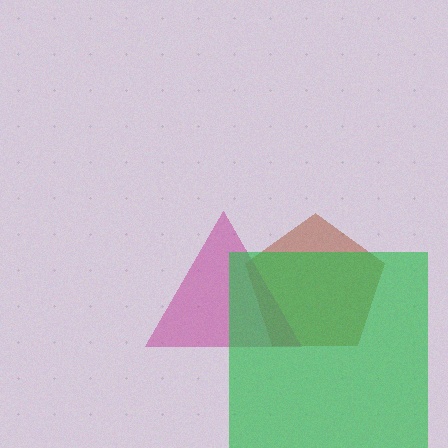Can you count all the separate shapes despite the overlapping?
Yes, there are 3 separate shapes.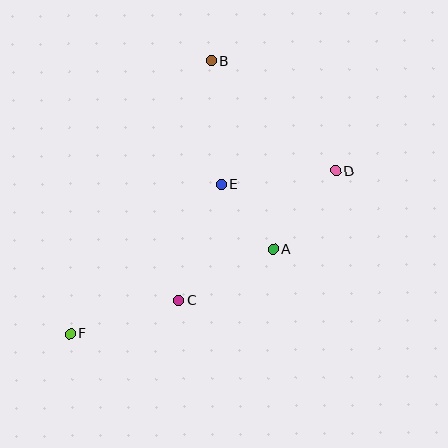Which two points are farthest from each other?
Points D and F are farthest from each other.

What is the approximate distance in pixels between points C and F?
The distance between C and F is approximately 113 pixels.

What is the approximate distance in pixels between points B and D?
The distance between B and D is approximately 166 pixels.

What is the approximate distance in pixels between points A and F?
The distance between A and F is approximately 220 pixels.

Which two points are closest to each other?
Points A and E are closest to each other.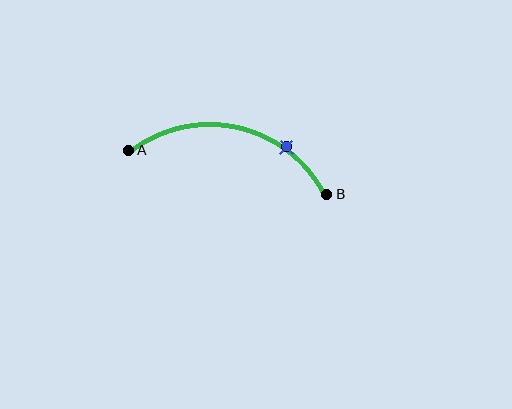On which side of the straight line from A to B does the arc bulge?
The arc bulges above the straight line connecting A and B.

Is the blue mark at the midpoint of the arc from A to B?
No. The blue mark lies on the arc but is closer to endpoint B. The arc midpoint would be at the point on the curve equidistant along the arc from both A and B.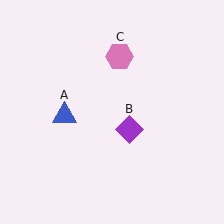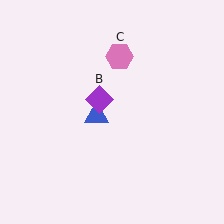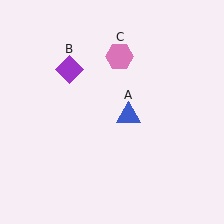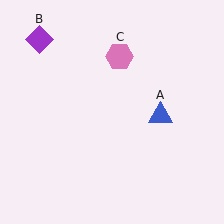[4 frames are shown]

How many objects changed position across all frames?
2 objects changed position: blue triangle (object A), purple diamond (object B).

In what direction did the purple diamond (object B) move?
The purple diamond (object B) moved up and to the left.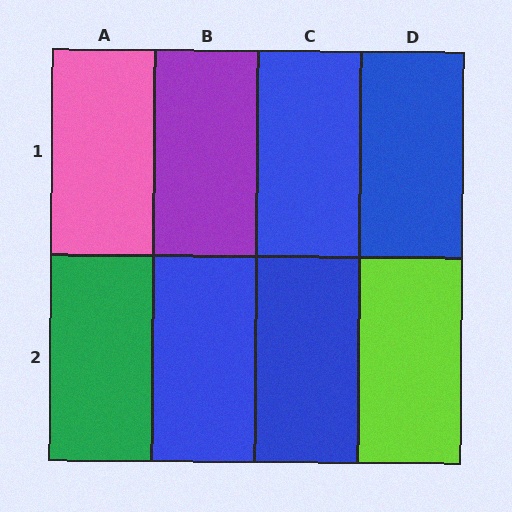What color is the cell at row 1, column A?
Pink.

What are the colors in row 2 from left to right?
Green, blue, blue, lime.